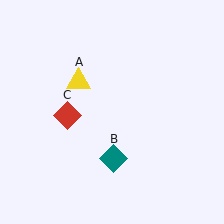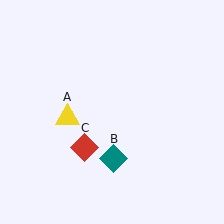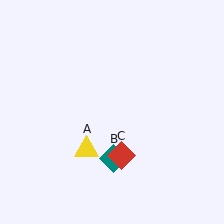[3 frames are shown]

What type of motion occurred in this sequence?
The yellow triangle (object A), red diamond (object C) rotated counterclockwise around the center of the scene.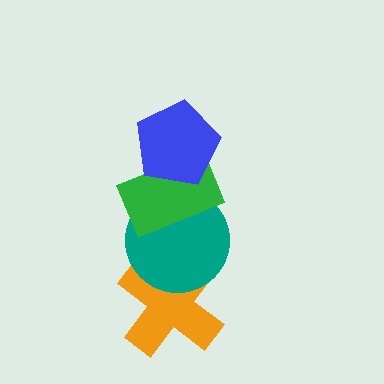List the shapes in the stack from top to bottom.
From top to bottom: the blue pentagon, the green rectangle, the teal circle, the orange cross.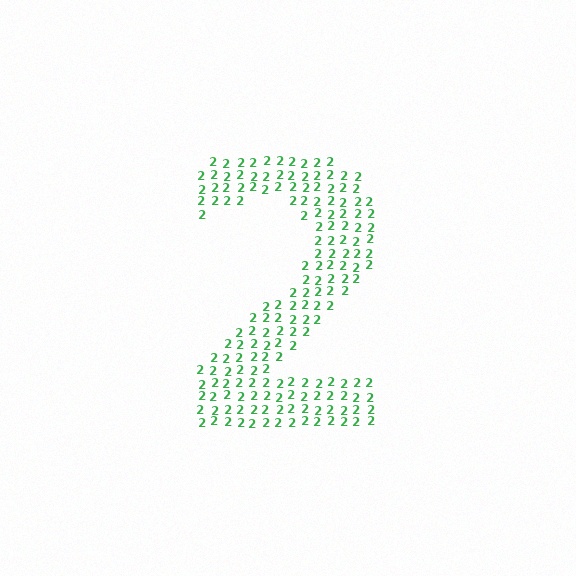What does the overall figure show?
The overall figure shows the digit 2.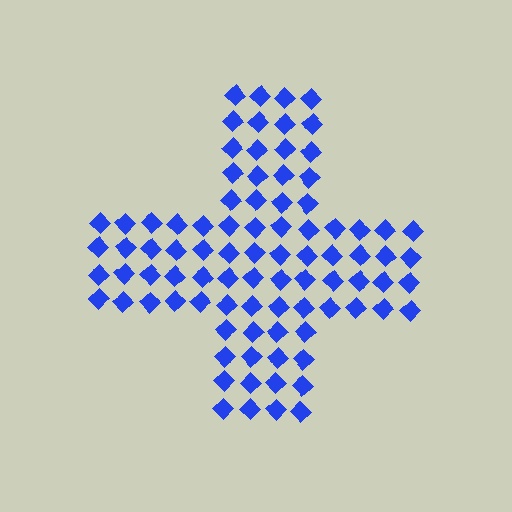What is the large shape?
The large shape is a cross.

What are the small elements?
The small elements are diamonds.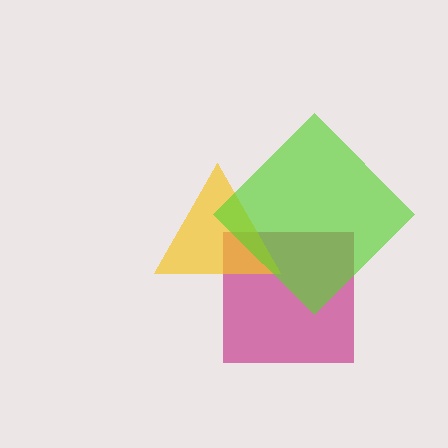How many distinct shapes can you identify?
There are 3 distinct shapes: a magenta square, a yellow triangle, a lime diamond.